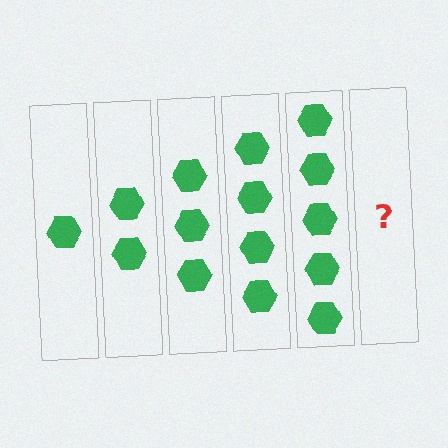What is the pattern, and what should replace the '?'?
The pattern is that each step adds one more hexagon. The '?' should be 6 hexagons.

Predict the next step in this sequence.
The next step is 6 hexagons.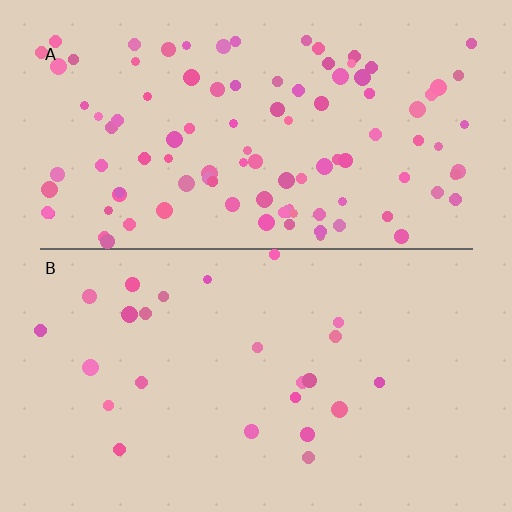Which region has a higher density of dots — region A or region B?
A (the top).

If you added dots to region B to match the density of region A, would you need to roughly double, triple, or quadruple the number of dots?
Approximately quadruple.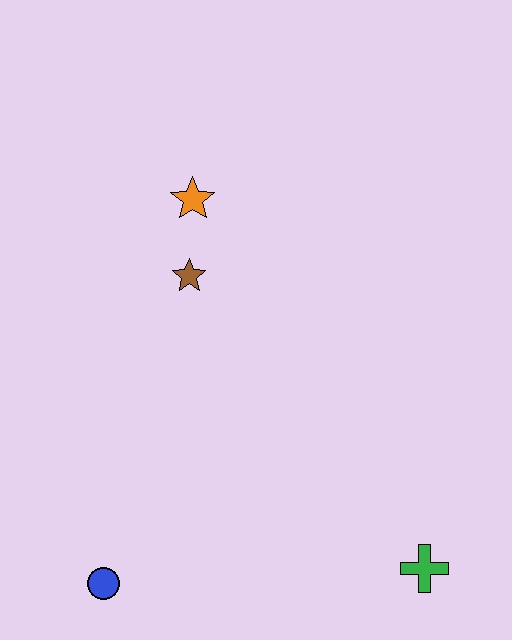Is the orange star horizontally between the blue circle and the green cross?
Yes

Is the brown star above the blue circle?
Yes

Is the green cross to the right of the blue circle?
Yes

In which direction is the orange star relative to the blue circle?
The orange star is above the blue circle.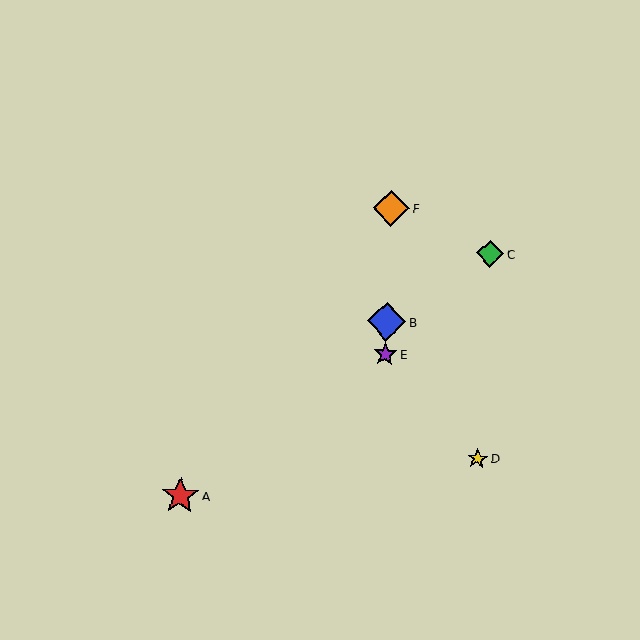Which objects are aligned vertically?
Objects B, E, F are aligned vertically.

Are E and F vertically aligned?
Yes, both are at x≈385.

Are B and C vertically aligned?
No, B is at x≈387 and C is at x≈490.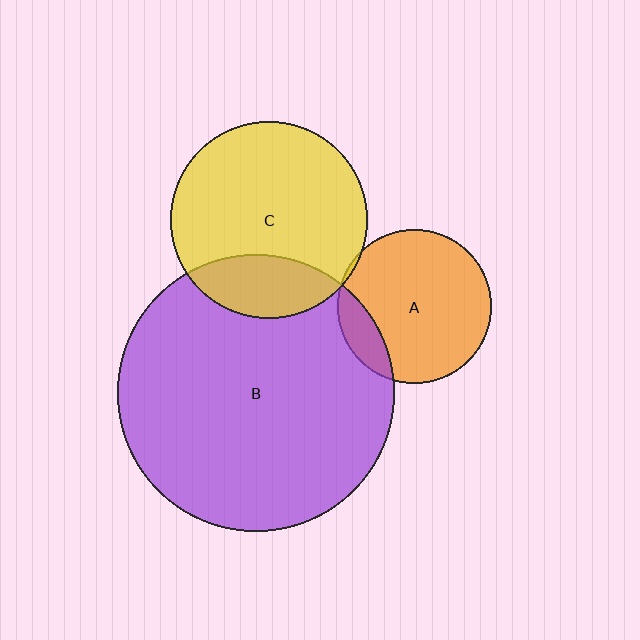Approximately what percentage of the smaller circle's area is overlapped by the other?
Approximately 15%.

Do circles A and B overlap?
Yes.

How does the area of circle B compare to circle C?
Approximately 2.0 times.